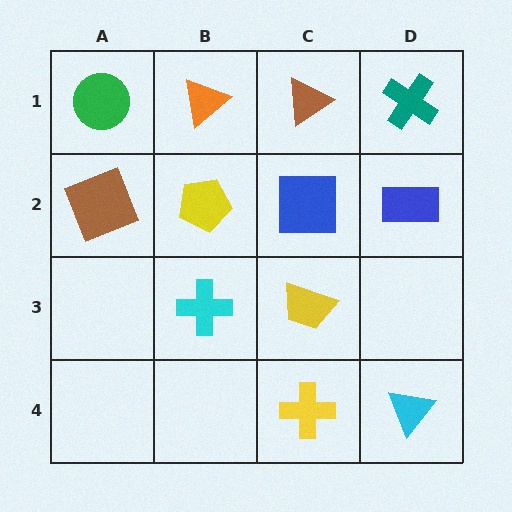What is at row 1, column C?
A brown triangle.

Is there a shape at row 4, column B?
No, that cell is empty.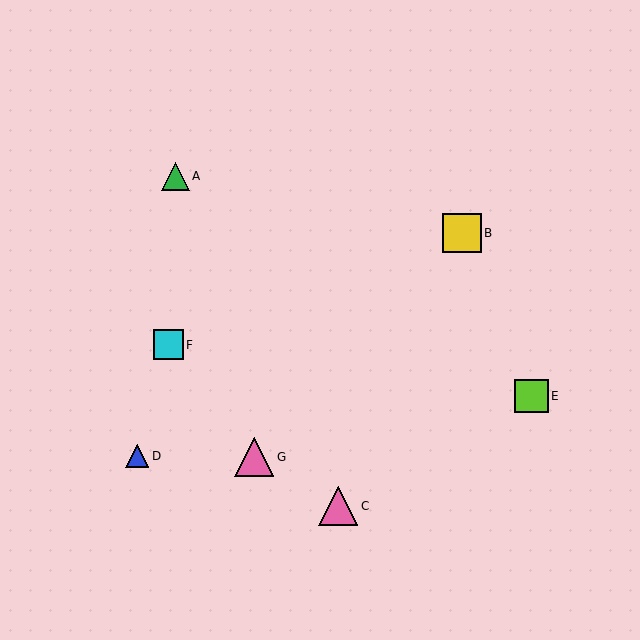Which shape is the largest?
The pink triangle (labeled G) is the largest.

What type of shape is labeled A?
Shape A is a green triangle.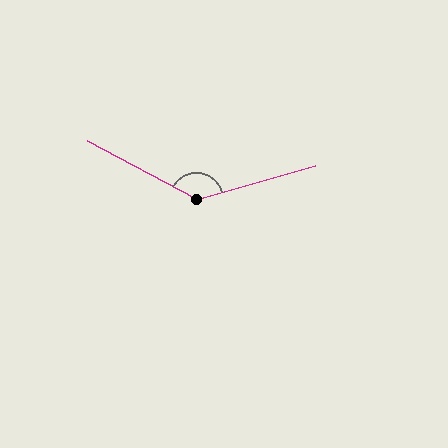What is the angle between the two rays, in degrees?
Approximately 136 degrees.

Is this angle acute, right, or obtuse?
It is obtuse.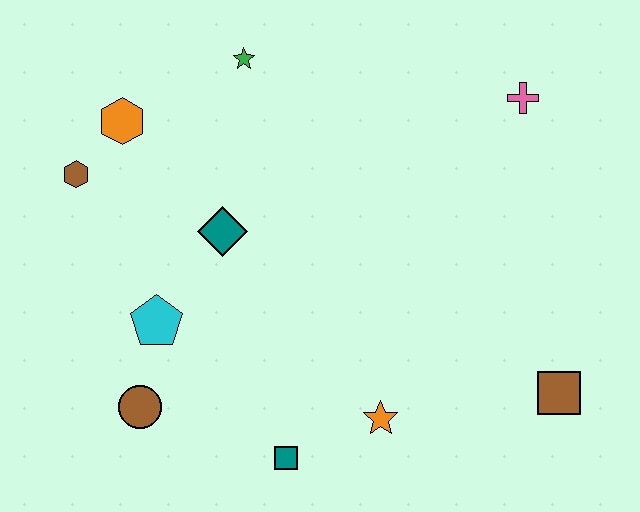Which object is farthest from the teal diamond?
The brown square is farthest from the teal diamond.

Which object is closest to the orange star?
The teal square is closest to the orange star.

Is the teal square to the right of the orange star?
No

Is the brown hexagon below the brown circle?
No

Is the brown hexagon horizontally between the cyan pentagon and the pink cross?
No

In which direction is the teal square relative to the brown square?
The teal square is to the left of the brown square.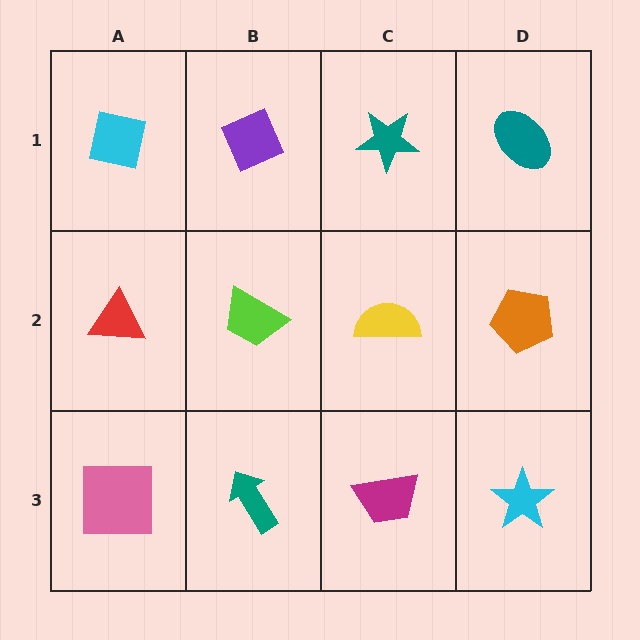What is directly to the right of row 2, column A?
A lime trapezoid.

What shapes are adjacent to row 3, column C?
A yellow semicircle (row 2, column C), a teal arrow (row 3, column B), a cyan star (row 3, column D).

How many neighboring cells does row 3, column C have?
3.